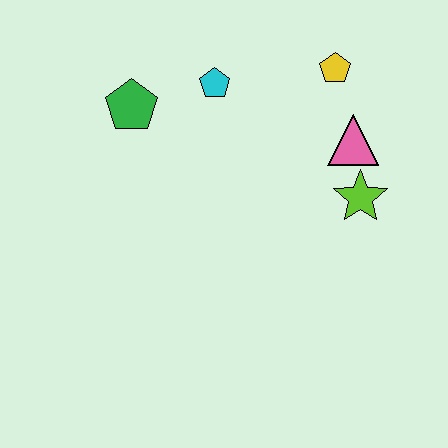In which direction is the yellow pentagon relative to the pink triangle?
The yellow pentagon is above the pink triangle.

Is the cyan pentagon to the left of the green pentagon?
No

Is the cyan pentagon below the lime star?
No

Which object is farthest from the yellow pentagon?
The green pentagon is farthest from the yellow pentagon.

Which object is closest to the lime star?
The pink triangle is closest to the lime star.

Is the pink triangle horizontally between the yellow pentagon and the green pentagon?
No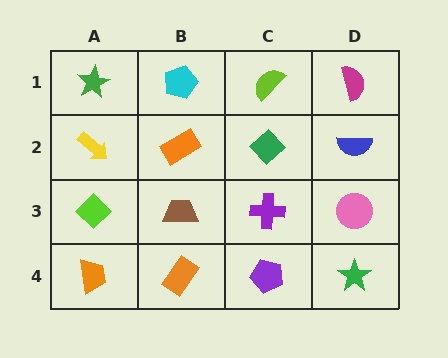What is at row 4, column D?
A green star.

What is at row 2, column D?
A blue semicircle.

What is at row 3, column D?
A pink circle.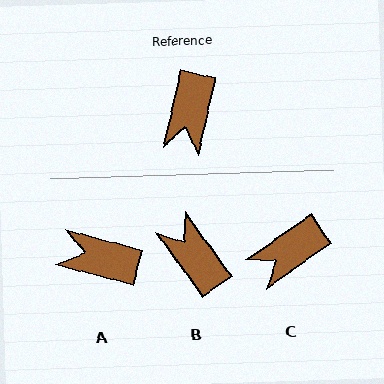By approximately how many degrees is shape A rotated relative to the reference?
Approximately 92 degrees clockwise.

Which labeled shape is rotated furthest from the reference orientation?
B, about 131 degrees away.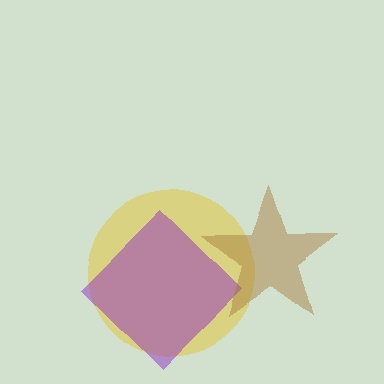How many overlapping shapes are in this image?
There are 3 overlapping shapes in the image.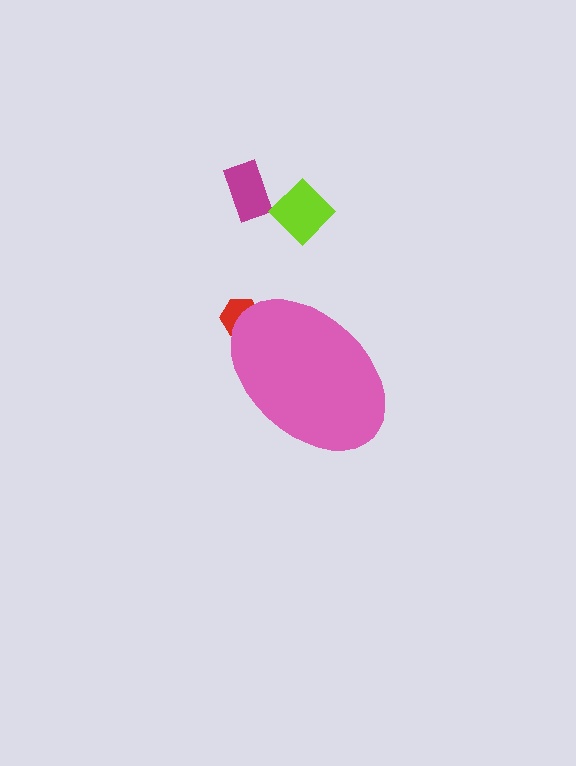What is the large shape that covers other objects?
A pink ellipse.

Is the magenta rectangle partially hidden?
No, the magenta rectangle is fully visible.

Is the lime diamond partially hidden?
No, the lime diamond is fully visible.